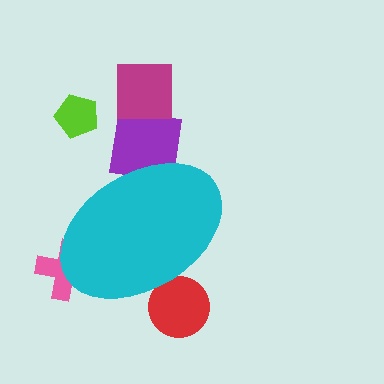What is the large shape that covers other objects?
A cyan ellipse.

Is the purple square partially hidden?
Yes, the purple square is partially hidden behind the cyan ellipse.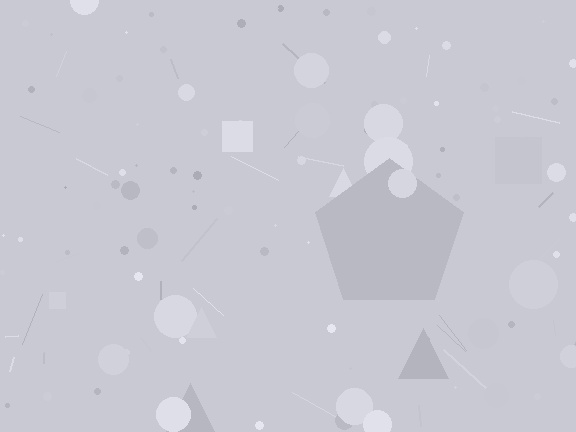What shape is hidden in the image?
A pentagon is hidden in the image.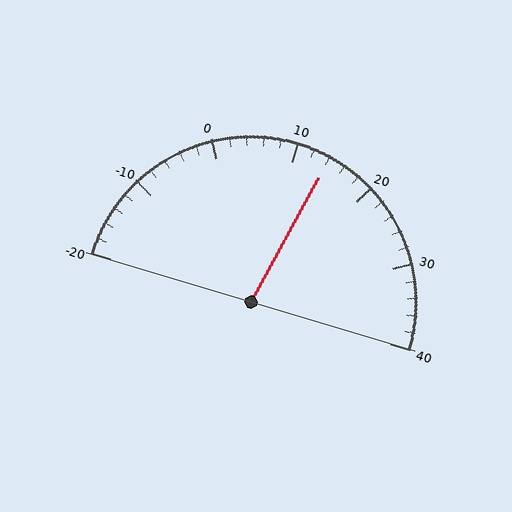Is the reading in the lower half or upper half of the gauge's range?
The reading is in the upper half of the range (-20 to 40).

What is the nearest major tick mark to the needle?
The nearest major tick mark is 10.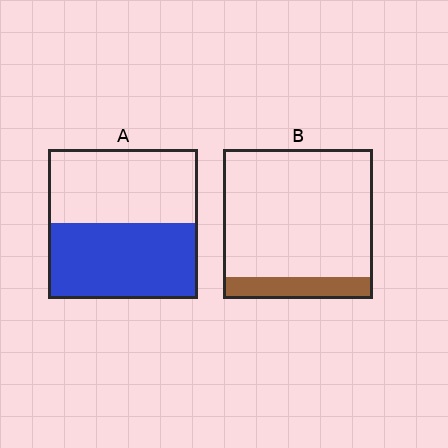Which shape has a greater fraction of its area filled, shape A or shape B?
Shape A.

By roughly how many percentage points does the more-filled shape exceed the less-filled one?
By roughly 35 percentage points (A over B).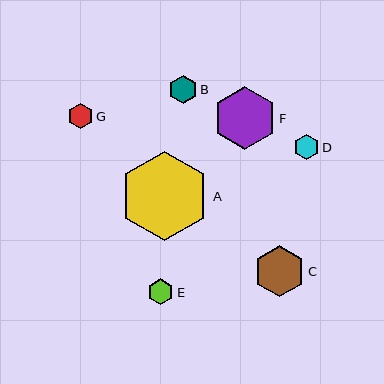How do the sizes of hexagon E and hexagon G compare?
Hexagon E and hexagon G are approximately the same size.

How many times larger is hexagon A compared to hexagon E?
Hexagon A is approximately 3.5 times the size of hexagon E.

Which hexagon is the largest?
Hexagon A is the largest with a size of approximately 90 pixels.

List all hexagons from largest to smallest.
From largest to smallest: A, F, C, B, E, D, G.